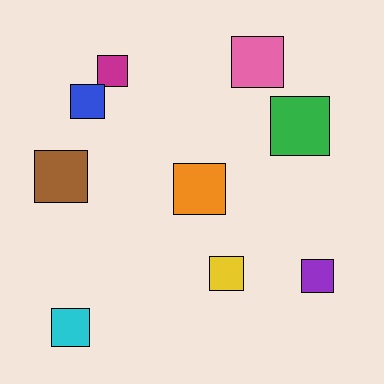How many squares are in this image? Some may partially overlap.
There are 9 squares.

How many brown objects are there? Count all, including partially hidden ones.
There is 1 brown object.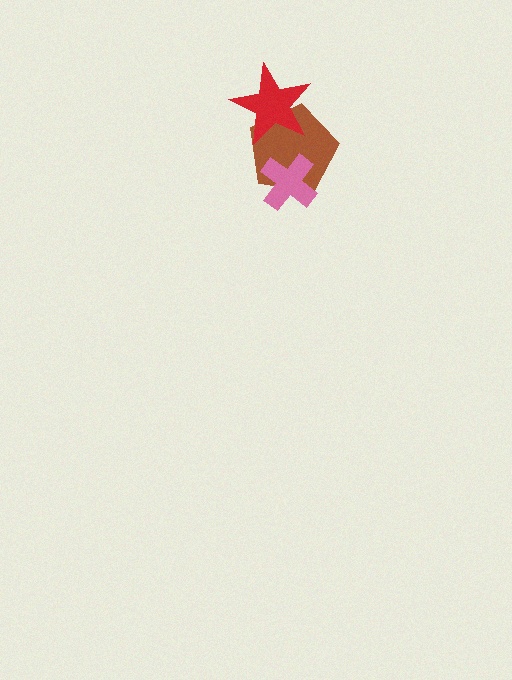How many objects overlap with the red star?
1 object overlaps with the red star.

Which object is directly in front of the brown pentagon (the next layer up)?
The pink cross is directly in front of the brown pentagon.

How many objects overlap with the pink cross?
1 object overlaps with the pink cross.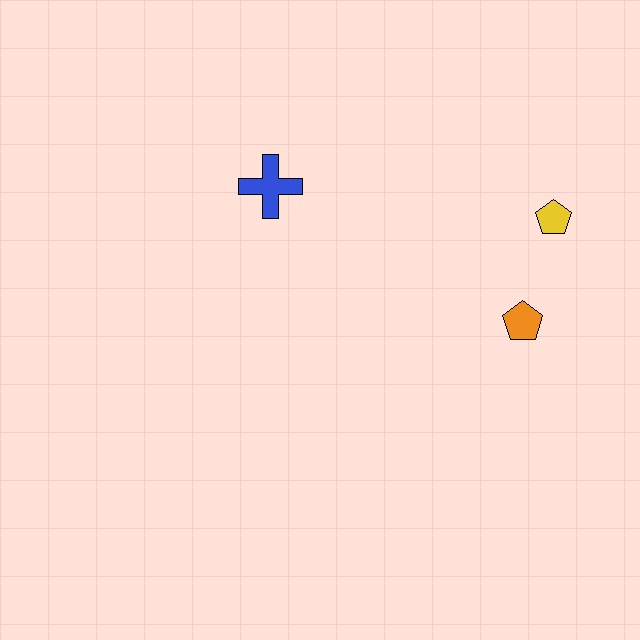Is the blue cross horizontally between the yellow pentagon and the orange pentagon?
No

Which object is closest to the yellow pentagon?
The orange pentagon is closest to the yellow pentagon.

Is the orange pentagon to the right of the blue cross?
Yes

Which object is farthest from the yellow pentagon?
The blue cross is farthest from the yellow pentagon.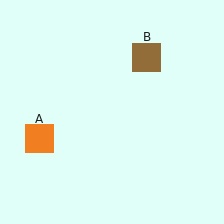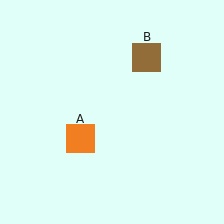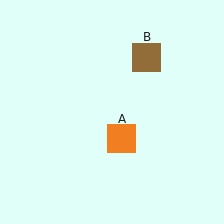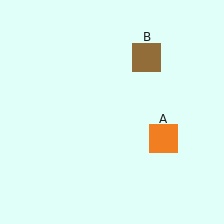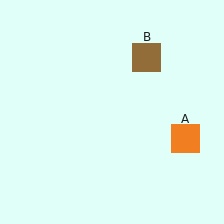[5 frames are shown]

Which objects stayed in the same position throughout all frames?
Brown square (object B) remained stationary.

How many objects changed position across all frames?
1 object changed position: orange square (object A).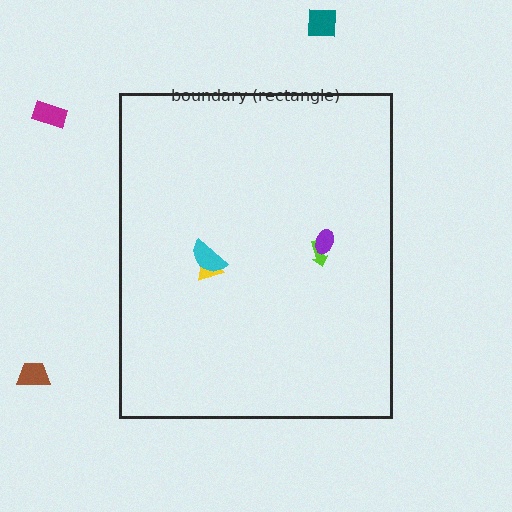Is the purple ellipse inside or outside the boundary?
Inside.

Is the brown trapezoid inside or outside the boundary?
Outside.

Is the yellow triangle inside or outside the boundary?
Inside.